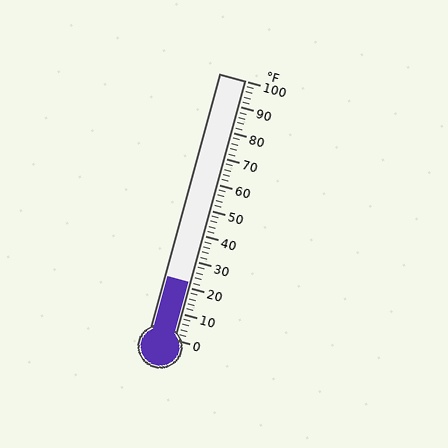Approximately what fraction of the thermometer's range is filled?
The thermometer is filled to approximately 20% of its range.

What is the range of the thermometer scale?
The thermometer scale ranges from 0°F to 100°F.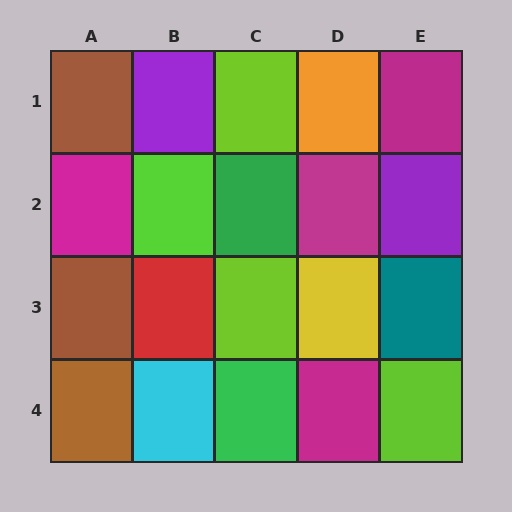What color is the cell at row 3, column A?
Brown.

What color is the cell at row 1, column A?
Brown.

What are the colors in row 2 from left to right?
Magenta, lime, green, magenta, purple.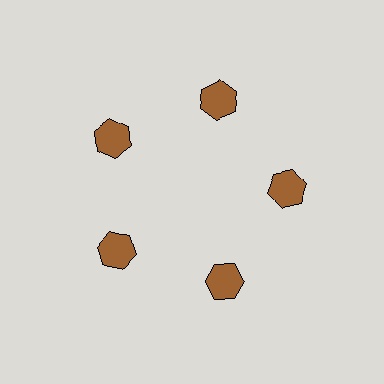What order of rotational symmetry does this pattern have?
This pattern has 5-fold rotational symmetry.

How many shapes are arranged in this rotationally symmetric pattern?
There are 5 shapes, arranged in 5 groups of 1.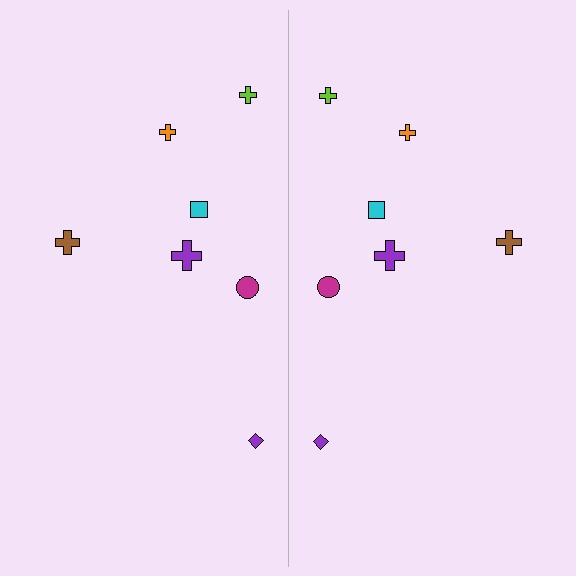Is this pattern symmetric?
Yes, this pattern has bilateral (reflection) symmetry.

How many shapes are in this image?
There are 14 shapes in this image.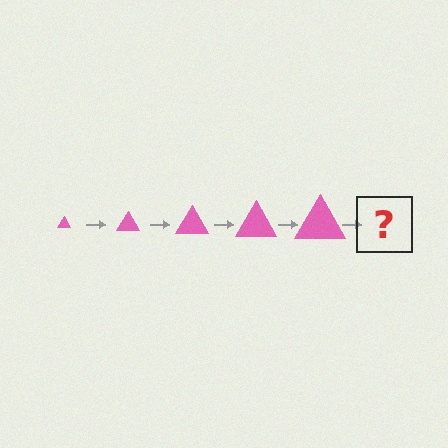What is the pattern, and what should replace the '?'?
The pattern is that the triangle gets progressively larger each step. The '?' should be a pink triangle, larger than the previous one.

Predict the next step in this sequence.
The next step is a pink triangle, larger than the previous one.